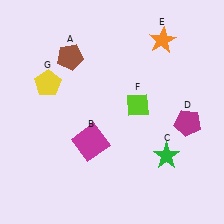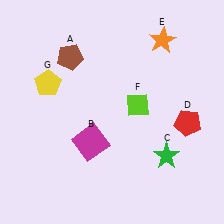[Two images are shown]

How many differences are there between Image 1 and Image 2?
There is 1 difference between the two images.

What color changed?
The pentagon (D) changed from magenta in Image 1 to red in Image 2.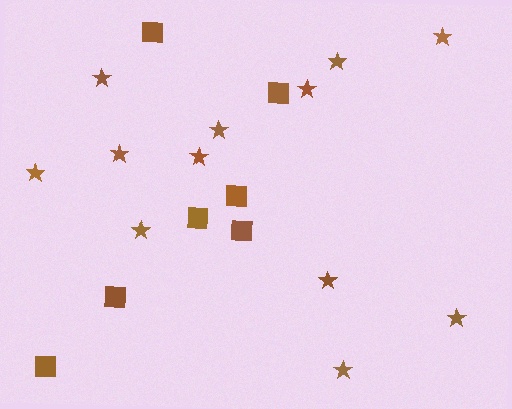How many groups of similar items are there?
There are 2 groups: one group of stars (12) and one group of squares (7).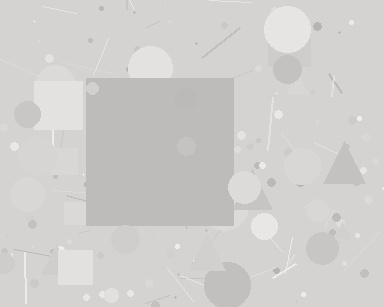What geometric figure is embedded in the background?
A square is embedded in the background.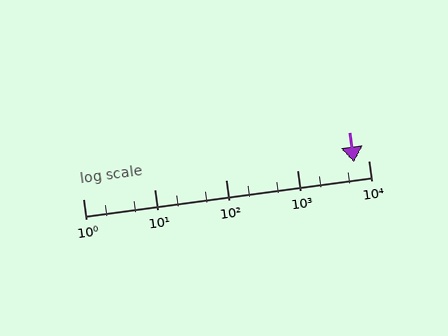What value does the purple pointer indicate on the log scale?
The pointer indicates approximately 6300.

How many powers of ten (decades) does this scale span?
The scale spans 4 decades, from 1 to 10000.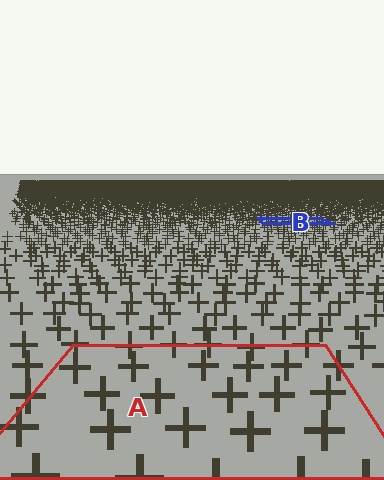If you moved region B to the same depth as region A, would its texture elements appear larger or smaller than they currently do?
They would appear larger. At a closer depth, the same texture elements are projected at a bigger on-screen size.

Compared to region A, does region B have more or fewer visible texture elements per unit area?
Region B has more texture elements per unit area — they are packed more densely because it is farther away.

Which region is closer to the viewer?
Region A is closer. The texture elements there are larger and more spread out.